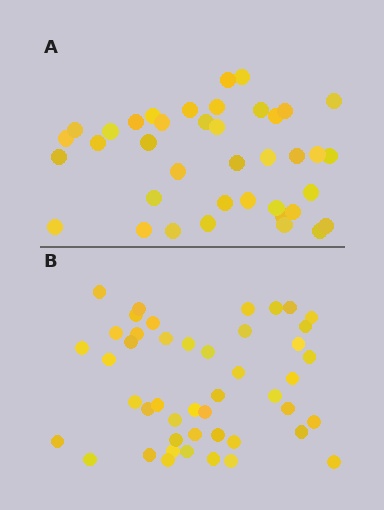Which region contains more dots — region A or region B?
Region B (the bottom region) has more dots.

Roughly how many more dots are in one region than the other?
Region B has roughly 8 or so more dots than region A.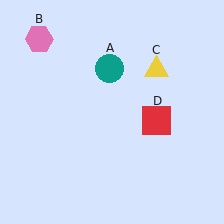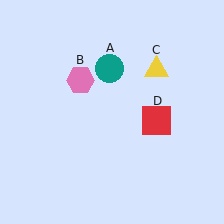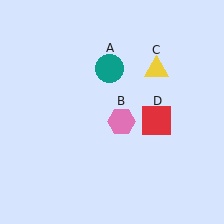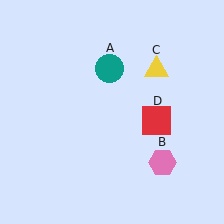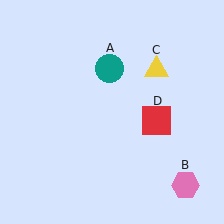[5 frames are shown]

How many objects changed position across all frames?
1 object changed position: pink hexagon (object B).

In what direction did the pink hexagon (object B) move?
The pink hexagon (object B) moved down and to the right.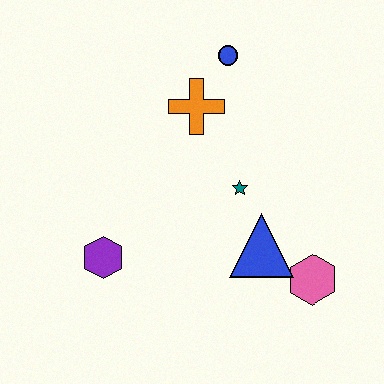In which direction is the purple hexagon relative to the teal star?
The purple hexagon is to the left of the teal star.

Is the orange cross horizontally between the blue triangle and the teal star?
No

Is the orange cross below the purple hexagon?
No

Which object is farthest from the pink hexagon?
The blue circle is farthest from the pink hexagon.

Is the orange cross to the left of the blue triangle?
Yes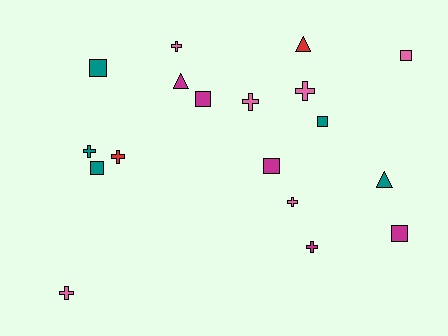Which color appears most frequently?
Pink, with 6 objects.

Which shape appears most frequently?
Cross, with 8 objects.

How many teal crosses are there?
There is 1 teal cross.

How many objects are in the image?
There are 18 objects.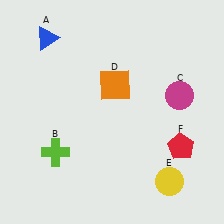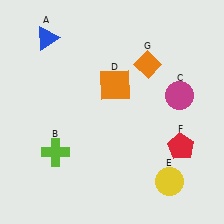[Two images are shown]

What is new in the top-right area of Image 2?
An orange diamond (G) was added in the top-right area of Image 2.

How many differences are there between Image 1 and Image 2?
There is 1 difference between the two images.